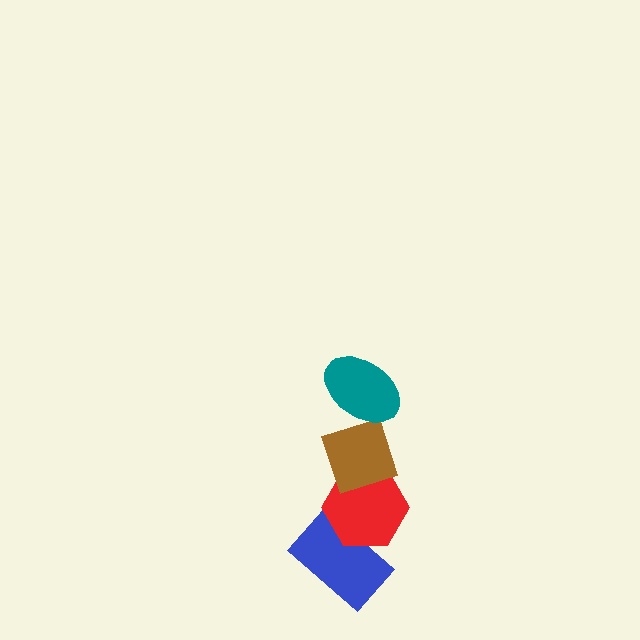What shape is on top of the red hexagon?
The brown diamond is on top of the red hexagon.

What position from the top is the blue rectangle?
The blue rectangle is 4th from the top.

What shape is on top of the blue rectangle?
The red hexagon is on top of the blue rectangle.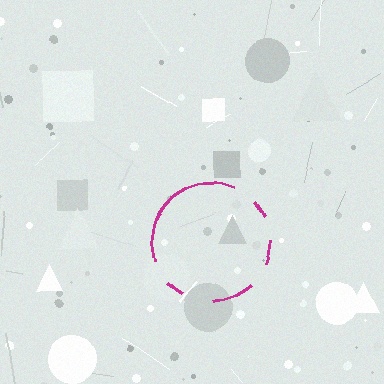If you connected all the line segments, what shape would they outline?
They would outline a circle.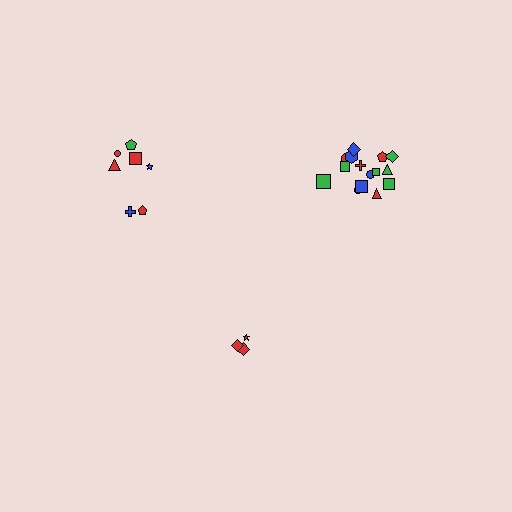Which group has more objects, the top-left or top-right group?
The top-right group.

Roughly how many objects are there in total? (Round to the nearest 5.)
Roughly 25 objects in total.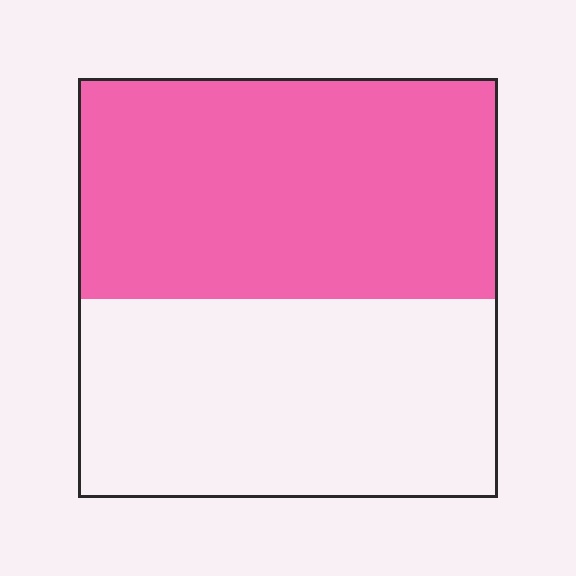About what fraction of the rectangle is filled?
About one half (1/2).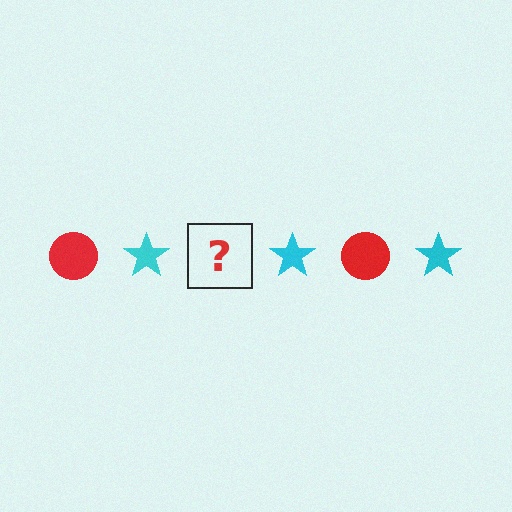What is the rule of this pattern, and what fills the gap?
The rule is that the pattern alternates between red circle and cyan star. The gap should be filled with a red circle.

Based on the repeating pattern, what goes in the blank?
The blank should be a red circle.